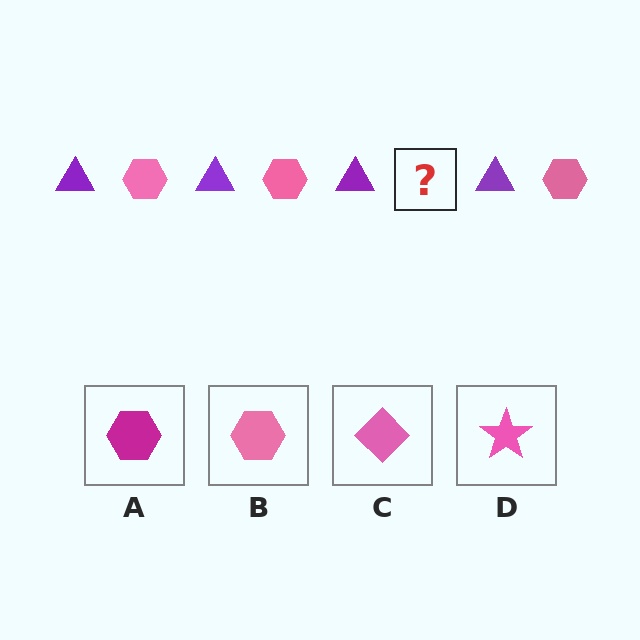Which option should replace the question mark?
Option B.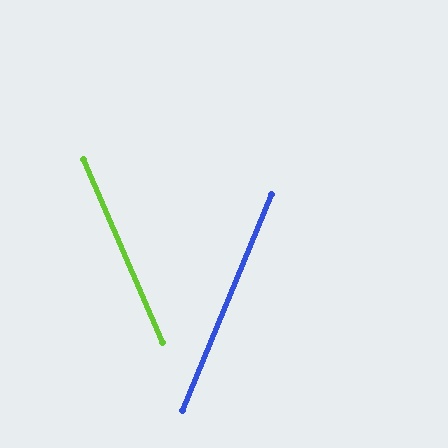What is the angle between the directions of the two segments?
Approximately 46 degrees.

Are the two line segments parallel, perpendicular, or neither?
Neither parallel nor perpendicular — they differ by about 46°.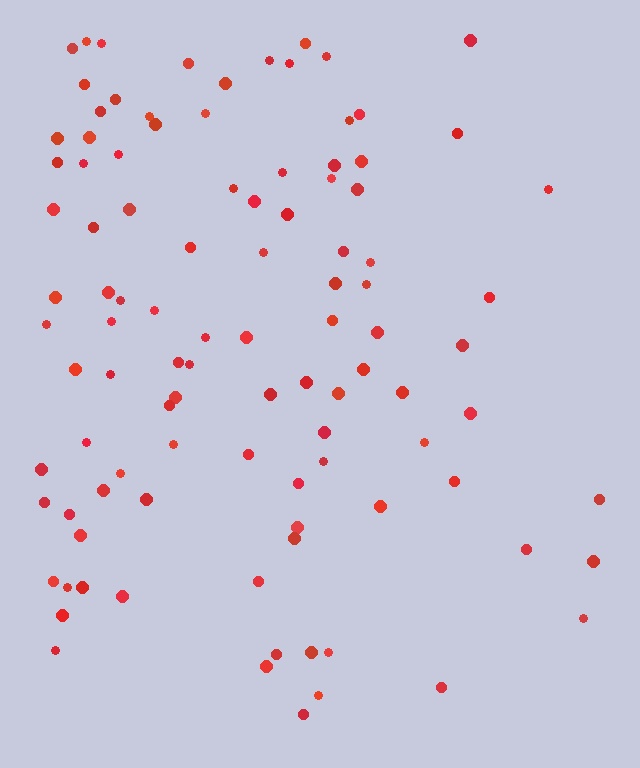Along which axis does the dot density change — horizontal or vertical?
Horizontal.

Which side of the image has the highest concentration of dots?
The left.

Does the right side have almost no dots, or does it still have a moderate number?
Still a moderate number, just noticeably fewer than the left.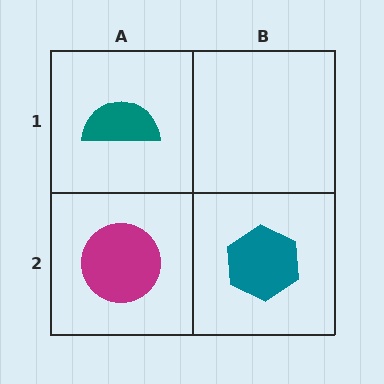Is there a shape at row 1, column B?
No, that cell is empty.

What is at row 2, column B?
A teal hexagon.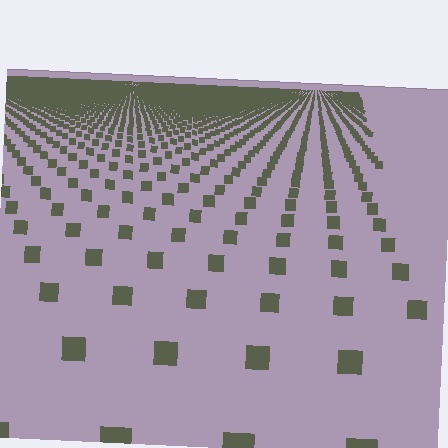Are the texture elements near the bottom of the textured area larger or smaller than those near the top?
Larger. Near the bottom, elements are closer to the viewer and appear at a bigger on-screen size.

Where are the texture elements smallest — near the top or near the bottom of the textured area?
Near the top.